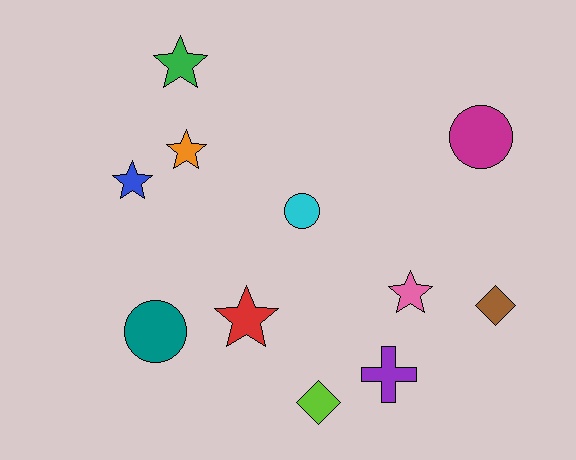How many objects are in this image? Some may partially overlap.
There are 11 objects.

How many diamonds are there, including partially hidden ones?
There are 2 diamonds.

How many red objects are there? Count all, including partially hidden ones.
There is 1 red object.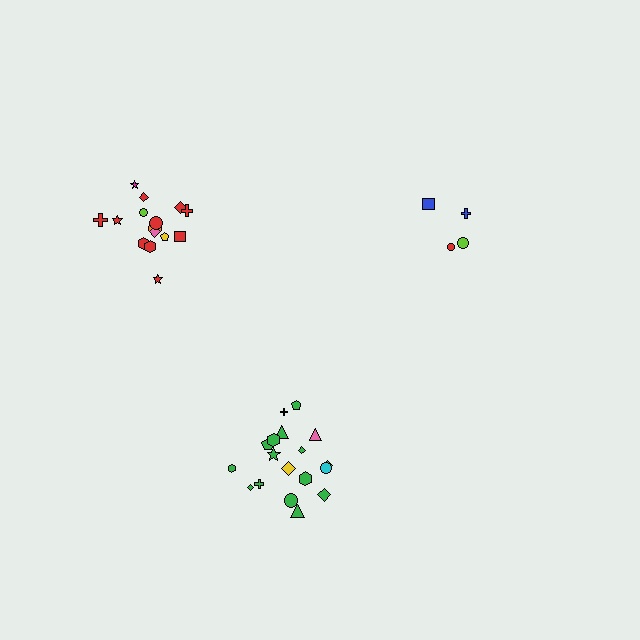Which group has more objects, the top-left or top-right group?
The top-left group.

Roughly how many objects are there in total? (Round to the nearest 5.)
Roughly 35 objects in total.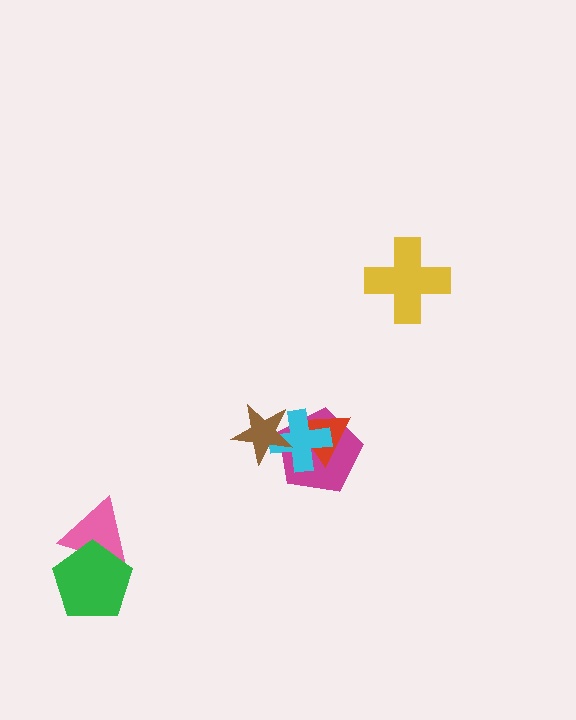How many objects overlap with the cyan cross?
3 objects overlap with the cyan cross.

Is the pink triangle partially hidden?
Yes, it is partially covered by another shape.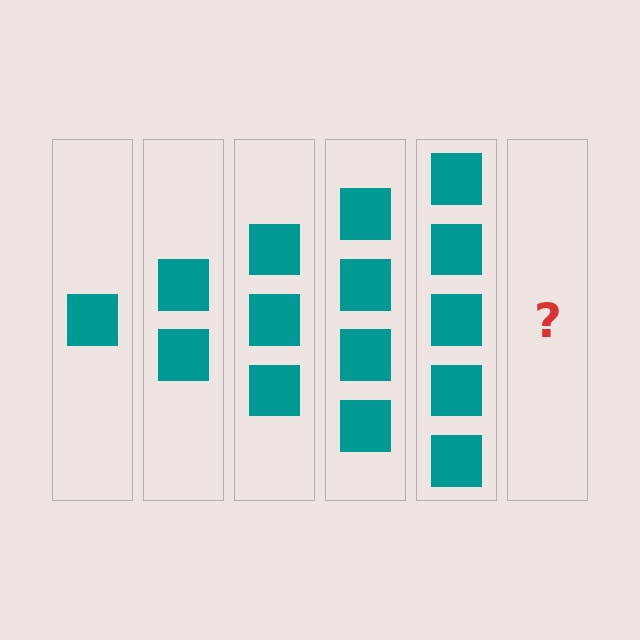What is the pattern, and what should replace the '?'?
The pattern is that each step adds one more square. The '?' should be 6 squares.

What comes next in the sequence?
The next element should be 6 squares.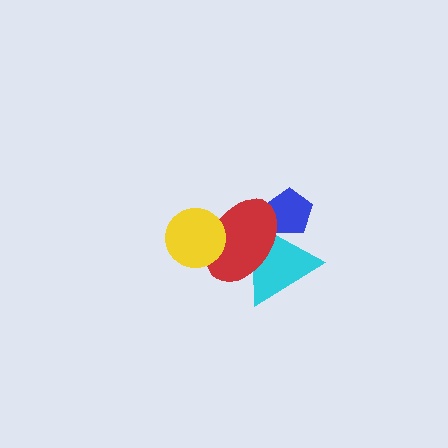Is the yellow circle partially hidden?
No, no other shape covers it.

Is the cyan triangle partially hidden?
Yes, it is partially covered by another shape.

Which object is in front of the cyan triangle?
The red ellipse is in front of the cyan triangle.